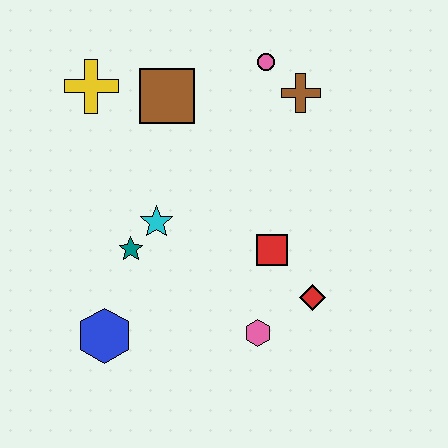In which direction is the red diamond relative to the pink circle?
The red diamond is below the pink circle.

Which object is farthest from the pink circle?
The blue hexagon is farthest from the pink circle.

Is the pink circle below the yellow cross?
No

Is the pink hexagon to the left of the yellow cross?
No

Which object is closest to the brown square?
The yellow cross is closest to the brown square.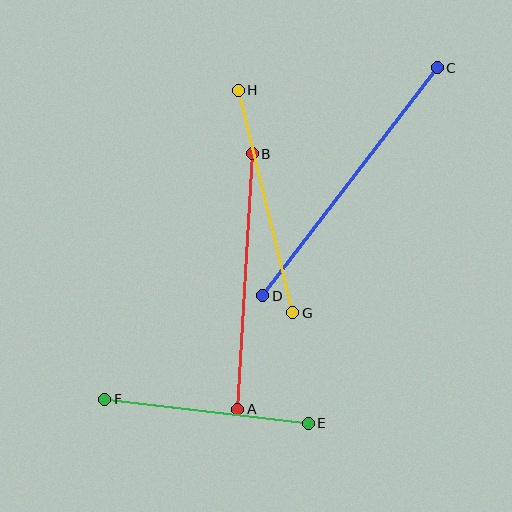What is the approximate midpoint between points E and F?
The midpoint is at approximately (206, 411) pixels.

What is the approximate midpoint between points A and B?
The midpoint is at approximately (245, 282) pixels.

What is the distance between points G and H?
The distance is approximately 229 pixels.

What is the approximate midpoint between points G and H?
The midpoint is at approximately (266, 201) pixels.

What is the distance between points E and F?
The distance is approximately 205 pixels.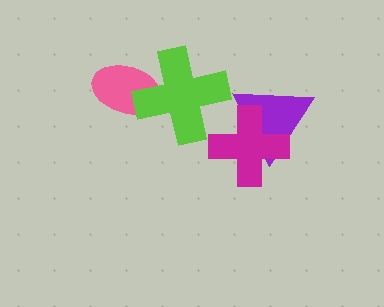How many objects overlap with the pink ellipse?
1 object overlaps with the pink ellipse.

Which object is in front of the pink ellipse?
The lime cross is in front of the pink ellipse.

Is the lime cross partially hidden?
No, no other shape covers it.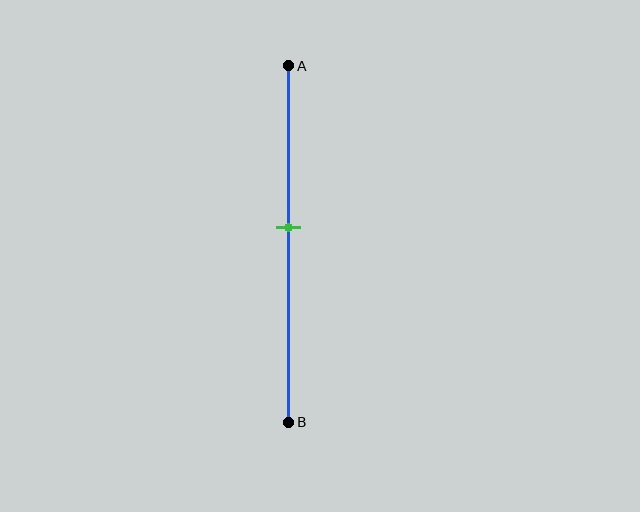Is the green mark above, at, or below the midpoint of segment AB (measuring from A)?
The green mark is above the midpoint of segment AB.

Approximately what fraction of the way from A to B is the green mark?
The green mark is approximately 45% of the way from A to B.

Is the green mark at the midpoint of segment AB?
No, the mark is at about 45% from A, not at the 50% midpoint.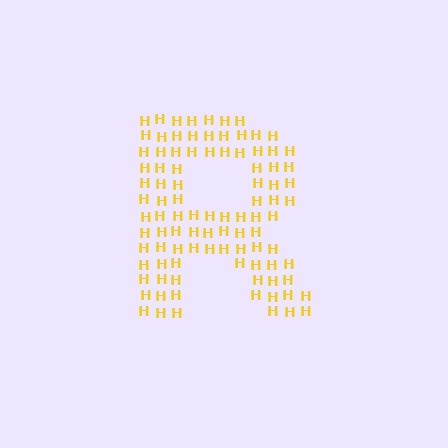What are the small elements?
The small elements are letter H's.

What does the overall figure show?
The overall figure shows the letter R.